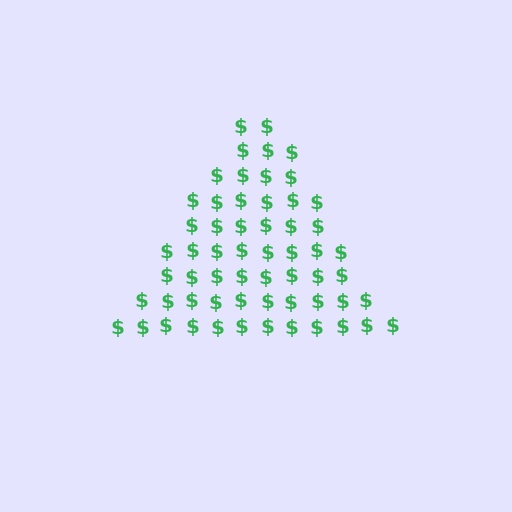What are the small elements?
The small elements are dollar signs.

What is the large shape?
The large shape is a triangle.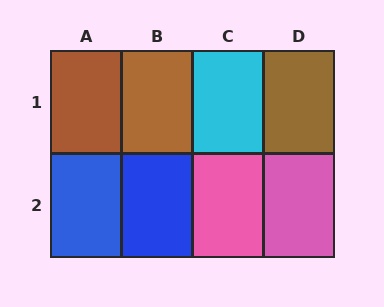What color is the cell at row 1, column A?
Brown.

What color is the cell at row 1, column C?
Cyan.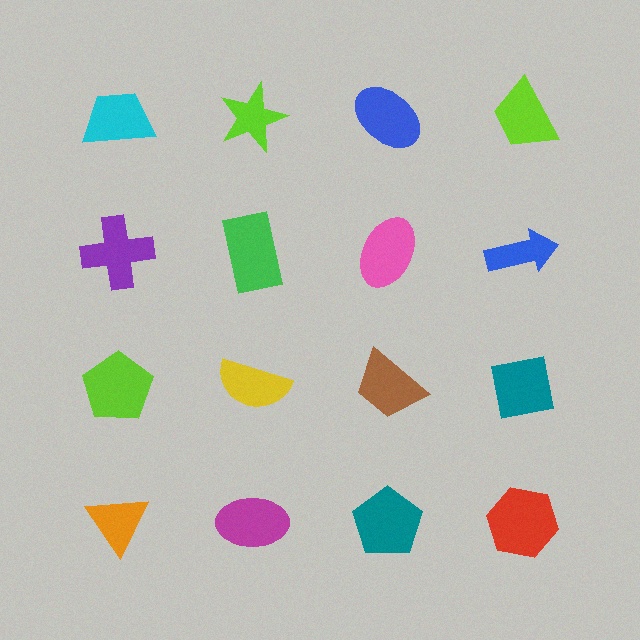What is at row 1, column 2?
A lime star.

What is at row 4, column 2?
A magenta ellipse.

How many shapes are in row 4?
4 shapes.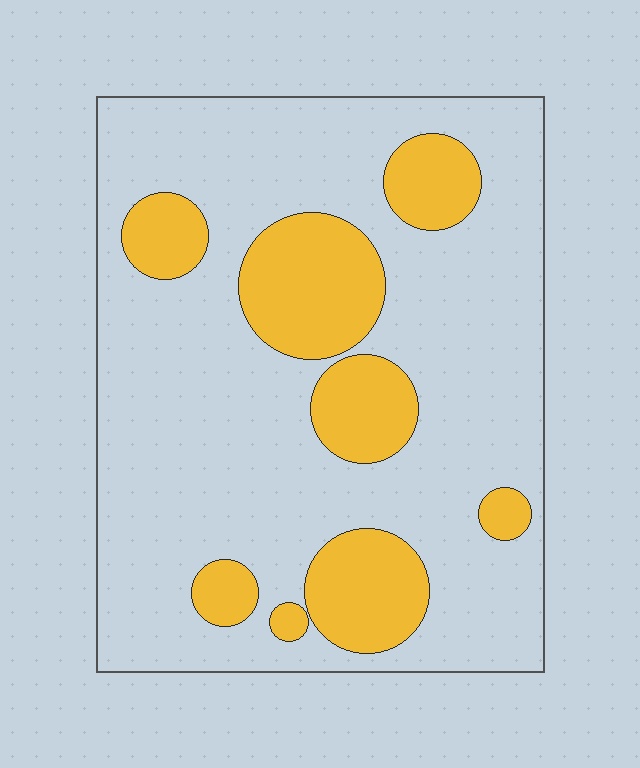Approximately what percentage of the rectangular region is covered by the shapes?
Approximately 25%.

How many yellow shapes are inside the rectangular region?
8.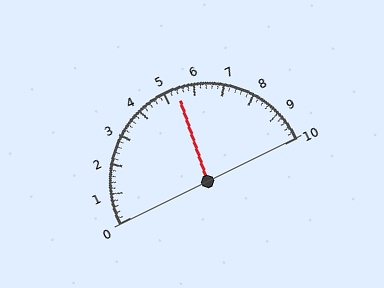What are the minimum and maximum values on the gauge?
The gauge ranges from 0 to 10.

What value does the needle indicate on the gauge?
The needle indicates approximately 5.4.